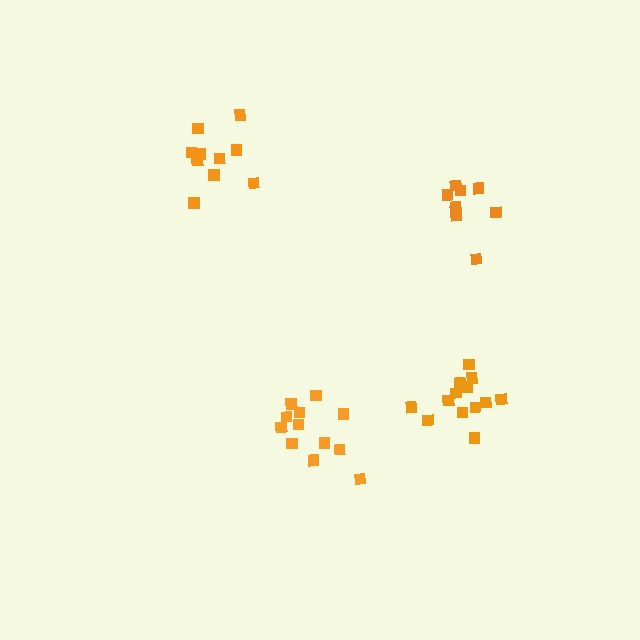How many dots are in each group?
Group 1: 10 dots, Group 2: 15 dots, Group 3: 12 dots, Group 4: 9 dots (46 total).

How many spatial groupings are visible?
There are 4 spatial groupings.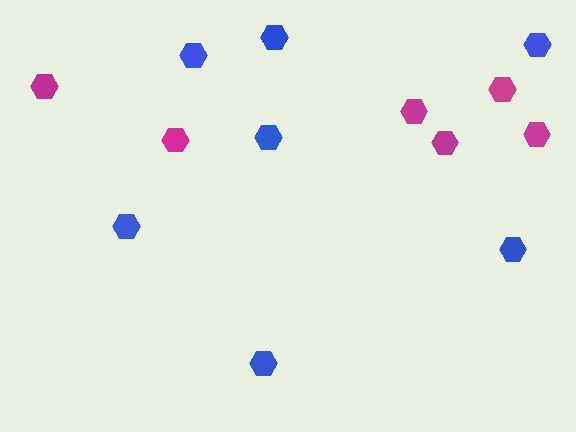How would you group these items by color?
There are 2 groups: one group of magenta hexagons (6) and one group of blue hexagons (7).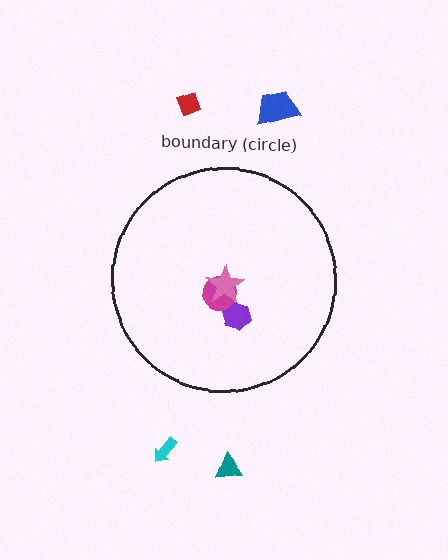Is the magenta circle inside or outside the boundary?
Inside.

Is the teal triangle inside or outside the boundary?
Outside.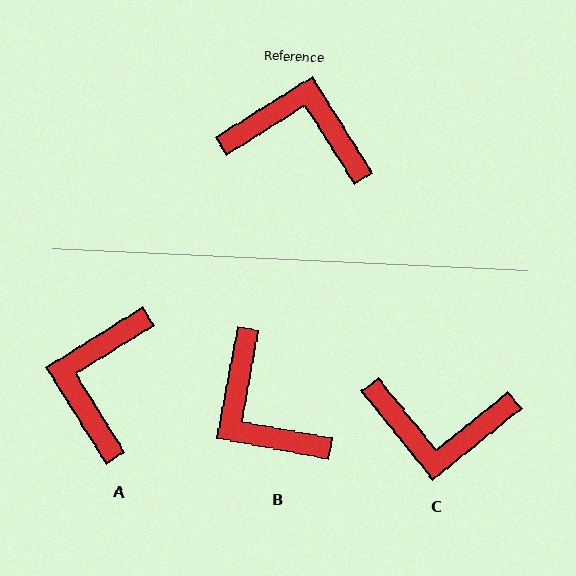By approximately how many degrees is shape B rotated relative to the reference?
Approximately 137 degrees counter-clockwise.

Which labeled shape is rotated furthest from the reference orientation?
C, about 173 degrees away.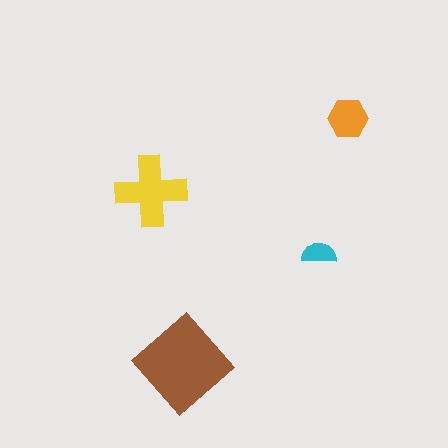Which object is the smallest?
The cyan semicircle.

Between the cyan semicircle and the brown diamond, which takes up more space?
The brown diamond.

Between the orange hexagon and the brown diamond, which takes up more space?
The brown diamond.